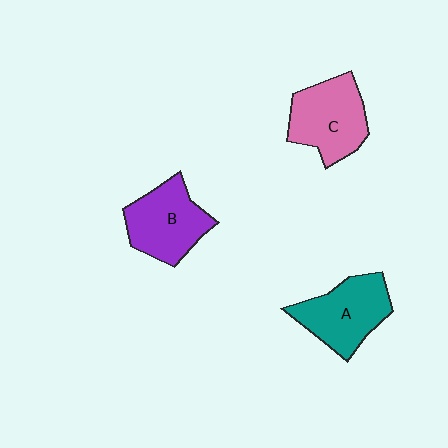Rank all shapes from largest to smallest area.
From largest to smallest: C (pink), A (teal), B (purple).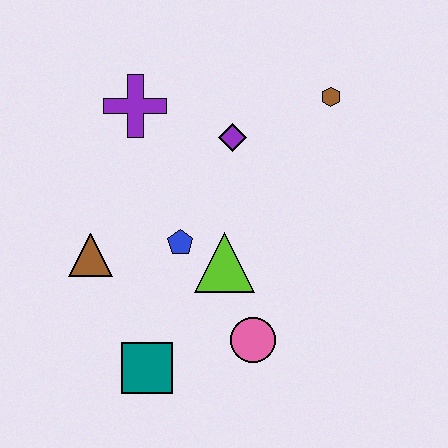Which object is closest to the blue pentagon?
The lime triangle is closest to the blue pentagon.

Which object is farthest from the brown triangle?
The brown hexagon is farthest from the brown triangle.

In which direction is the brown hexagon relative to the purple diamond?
The brown hexagon is to the right of the purple diamond.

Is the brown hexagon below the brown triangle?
No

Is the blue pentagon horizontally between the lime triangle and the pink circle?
No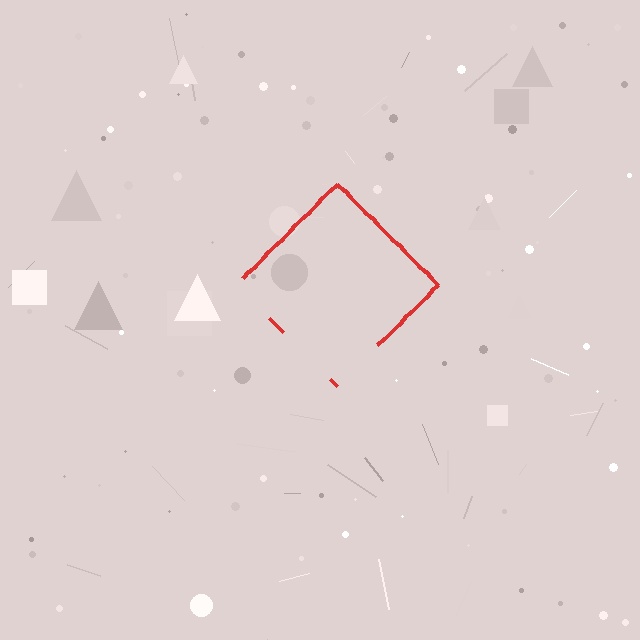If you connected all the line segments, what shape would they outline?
They would outline a diamond.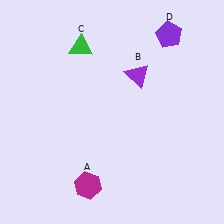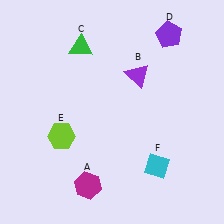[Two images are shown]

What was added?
A lime hexagon (E), a cyan diamond (F) were added in Image 2.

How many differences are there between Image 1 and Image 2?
There are 2 differences between the two images.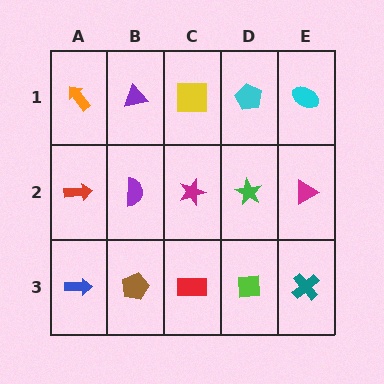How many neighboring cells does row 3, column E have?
2.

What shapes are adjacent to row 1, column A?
A red arrow (row 2, column A), a purple triangle (row 1, column B).